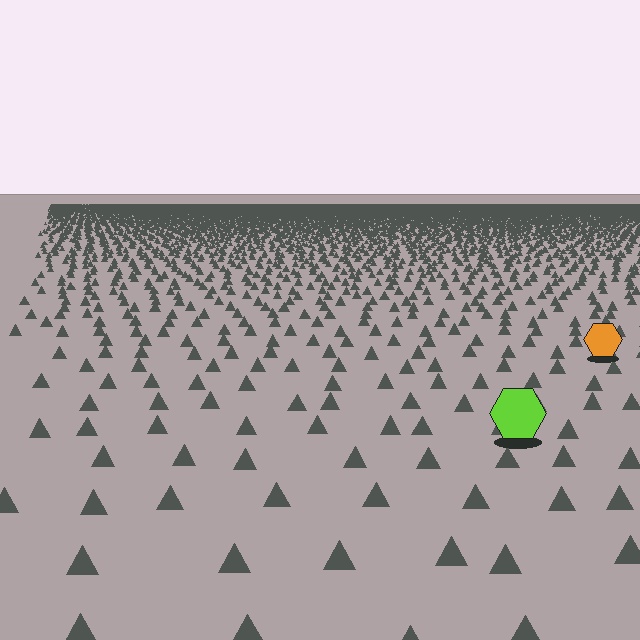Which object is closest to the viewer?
The lime hexagon is closest. The texture marks near it are larger and more spread out.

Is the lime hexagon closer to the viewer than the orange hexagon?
Yes. The lime hexagon is closer — you can tell from the texture gradient: the ground texture is coarser near it.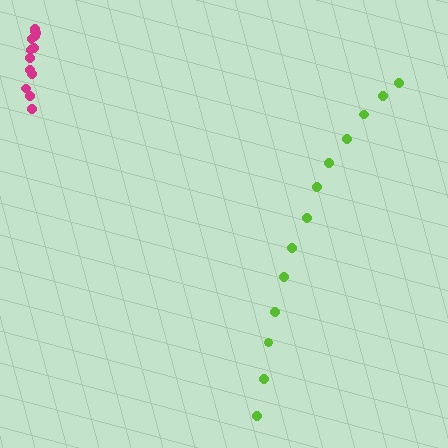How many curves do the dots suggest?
There are 2 distinct paths.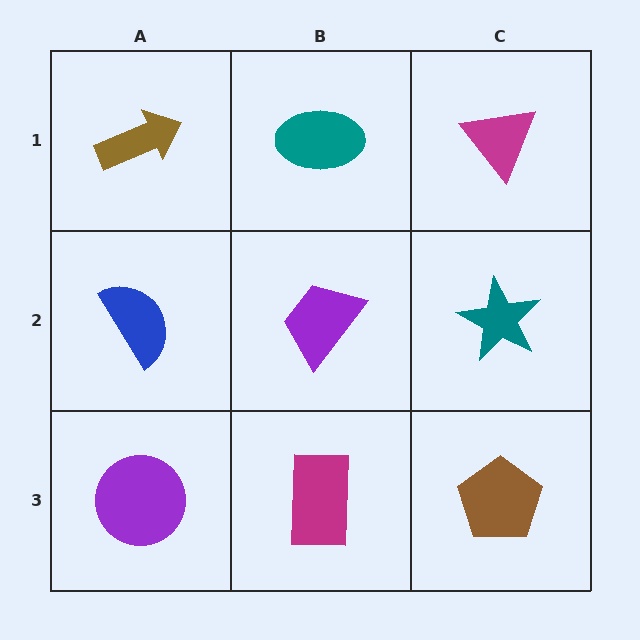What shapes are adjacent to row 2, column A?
A brown arrow (row 1, column A), a purple circle (row 3, column A), a purple trapezoid (row 2, column B).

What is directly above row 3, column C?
A teal star.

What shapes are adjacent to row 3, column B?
A purple trapezoid (row 2, column B), a purple circle (row 3, column A), a brown pentagon (row 3, column C).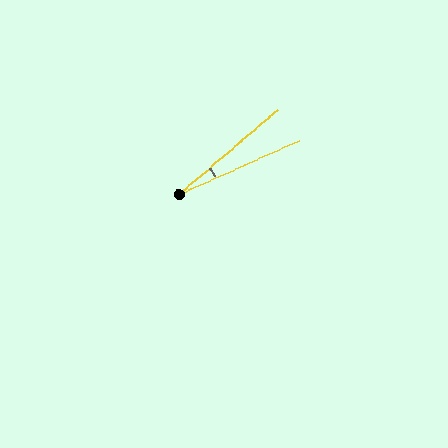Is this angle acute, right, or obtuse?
It is acute.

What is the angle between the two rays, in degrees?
Approximately 16 degrees.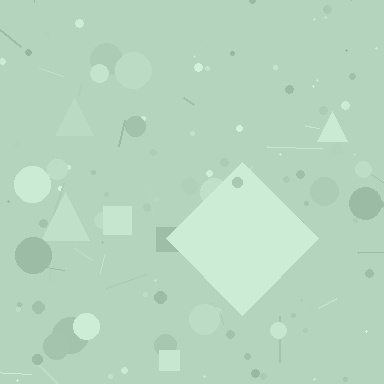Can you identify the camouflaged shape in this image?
The camouflaged shape is a diamond.